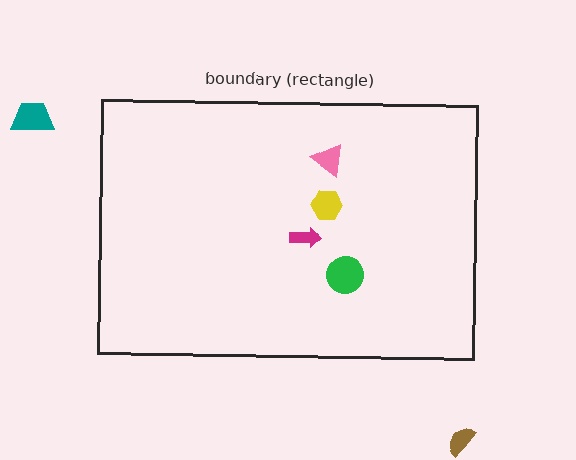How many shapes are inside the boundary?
4 inside, 2 outside.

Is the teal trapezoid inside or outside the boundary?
Outside.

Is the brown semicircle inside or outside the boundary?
Outside.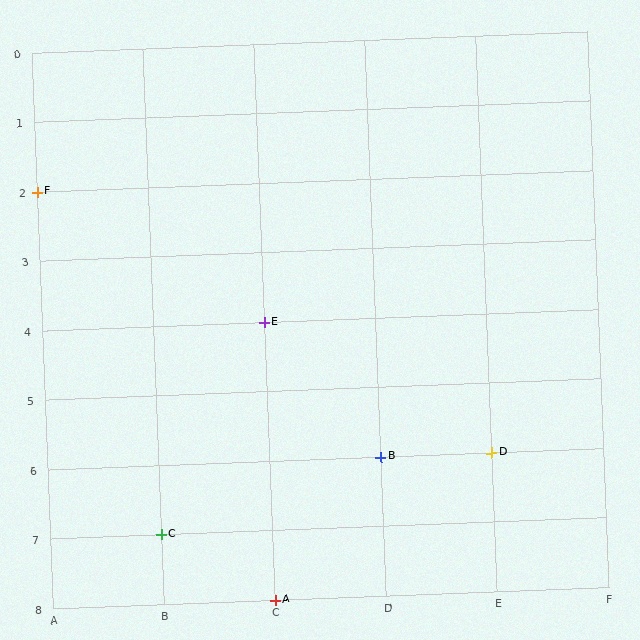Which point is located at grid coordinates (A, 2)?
Point F is at (A, 2).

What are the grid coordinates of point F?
Point F is at grid coordinates (A, 2).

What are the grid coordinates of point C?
Point C is at grid coordinates (B, 7).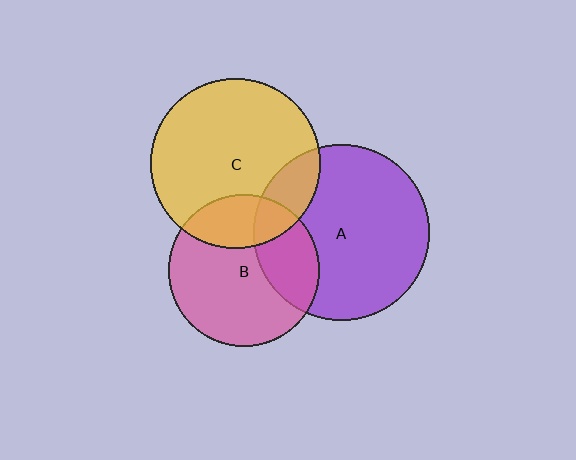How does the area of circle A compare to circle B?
Approximately 1.4 times.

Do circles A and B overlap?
Yes.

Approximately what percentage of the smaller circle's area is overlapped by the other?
Approximately 30%.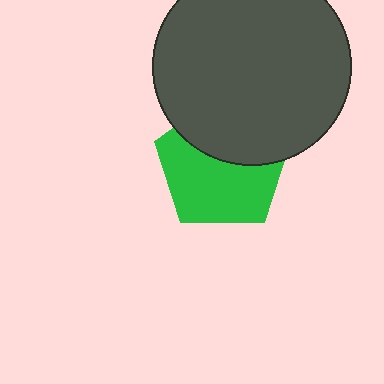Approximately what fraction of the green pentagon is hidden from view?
Roughly 41% of the green pentagon is hidden behind the dark gray circle.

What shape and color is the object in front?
The object in front is a dark gray circle.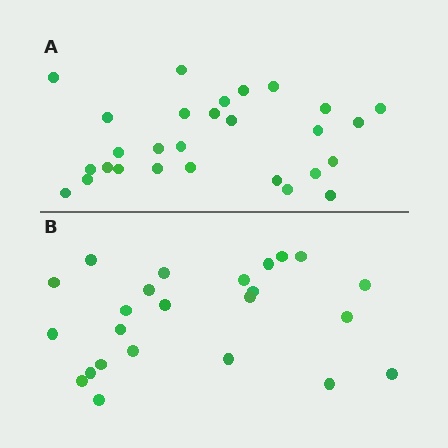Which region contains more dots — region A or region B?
Region A (the top region) has more dots.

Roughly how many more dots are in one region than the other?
Region A has about 4 more dots than region B.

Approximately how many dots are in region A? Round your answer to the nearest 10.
About 30 dots. (The exact count is 28, which rounds to 30.)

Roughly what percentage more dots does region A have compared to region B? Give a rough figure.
About 15% more.